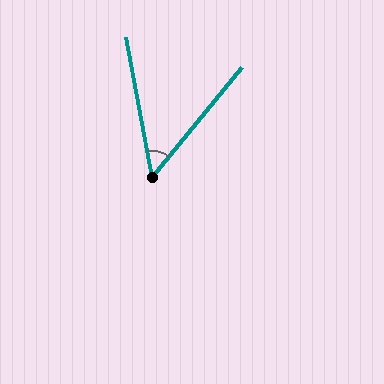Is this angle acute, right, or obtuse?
It is acute.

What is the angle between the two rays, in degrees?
Approximately 50 degrees.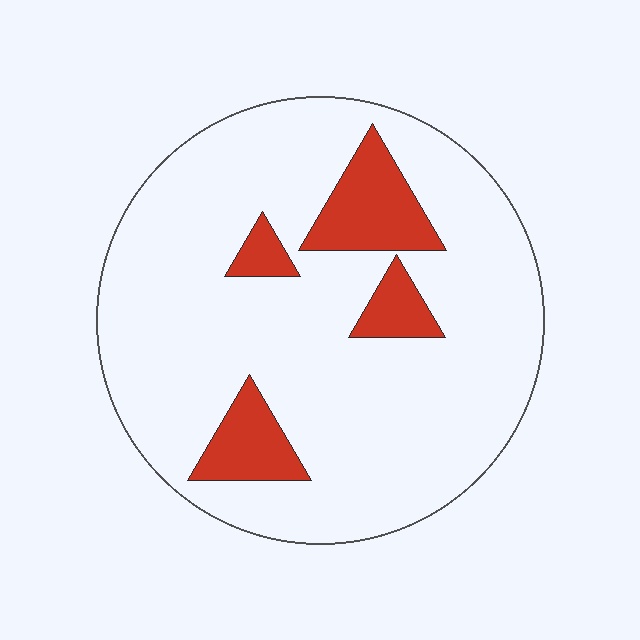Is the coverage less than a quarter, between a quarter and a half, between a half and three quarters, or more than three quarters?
Less than a quarter.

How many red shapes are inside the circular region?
4.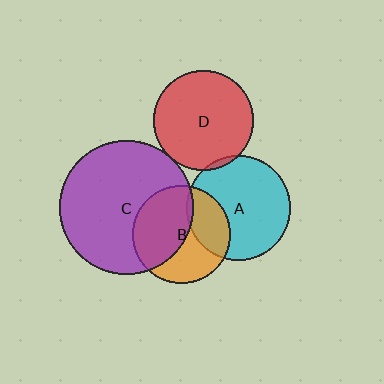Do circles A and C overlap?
Yes.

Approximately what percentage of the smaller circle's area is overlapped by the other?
Approximately 5%.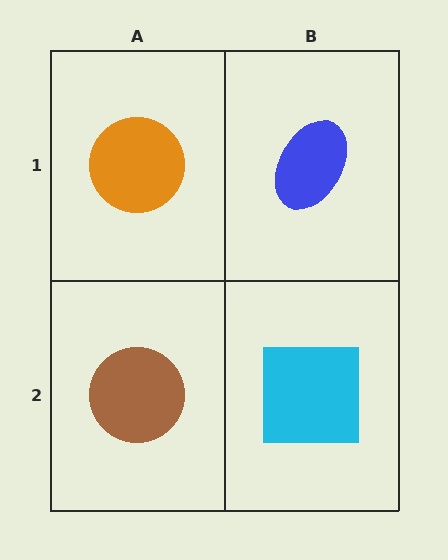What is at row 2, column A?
A brown circle.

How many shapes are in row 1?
2 shapes.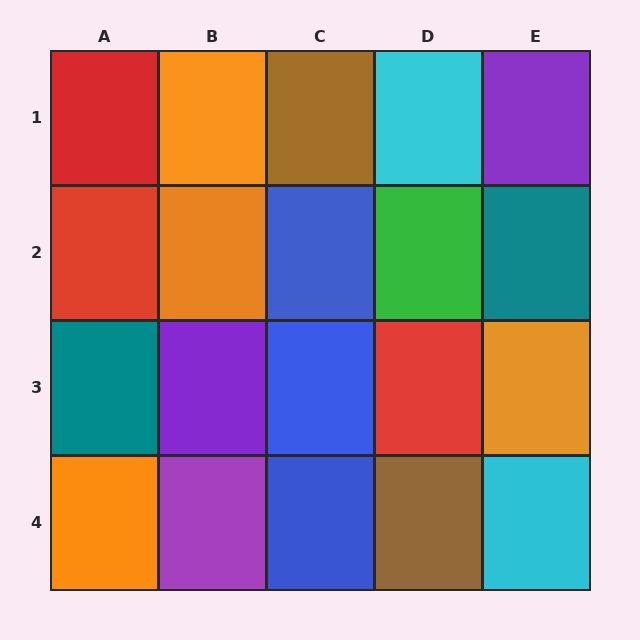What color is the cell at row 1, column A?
Red.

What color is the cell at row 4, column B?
Purple.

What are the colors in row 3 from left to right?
Teal, purple, blue, red, orange.